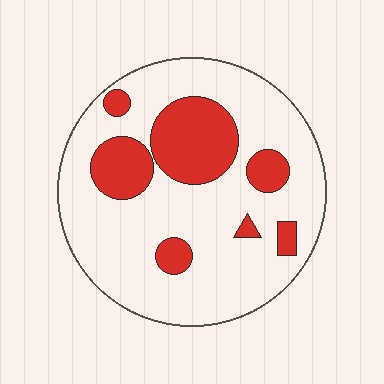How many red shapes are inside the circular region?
7.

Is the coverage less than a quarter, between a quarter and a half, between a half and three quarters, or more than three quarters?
Less than a quarter.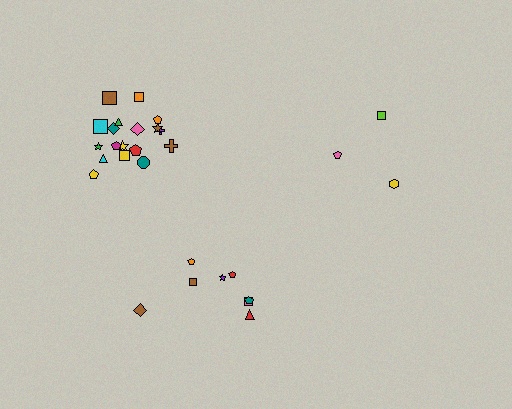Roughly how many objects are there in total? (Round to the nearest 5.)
Roughly 30 objects in total.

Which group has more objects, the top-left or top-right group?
The top-left group.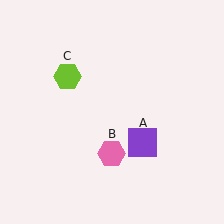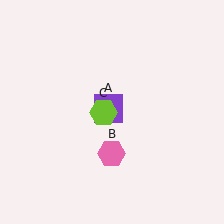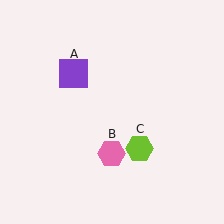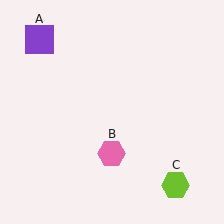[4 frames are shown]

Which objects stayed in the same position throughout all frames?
Pink hexagon (object B) remained stationary.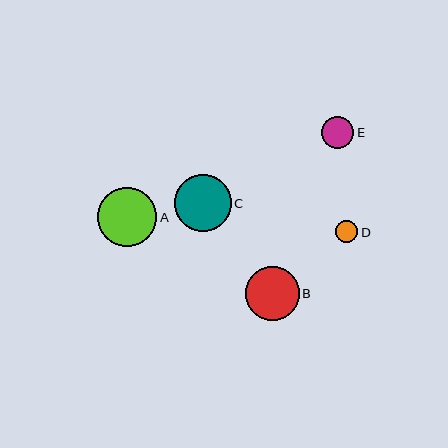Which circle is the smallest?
Circle D is the smallest with a size of approximately 22 pixels.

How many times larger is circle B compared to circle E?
Circle B is approximately 1.7 times the size of circle E.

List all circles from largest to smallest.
From largest to smallest: A, C, B, E, D.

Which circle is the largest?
Circle A is the largest with a size of approximately 59 pixels.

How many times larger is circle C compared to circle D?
Circle C is approximately 2.6 times the size of circle D.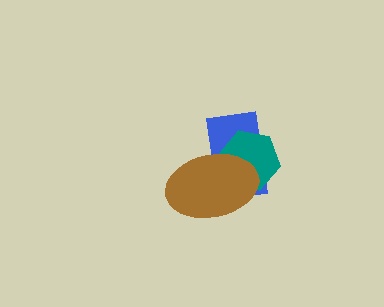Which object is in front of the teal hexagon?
The brown ellipse is in front of the teal hexagon.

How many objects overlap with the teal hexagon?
2 objects overlap with the teal hexagon.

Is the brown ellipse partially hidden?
No, no other shape covers it.